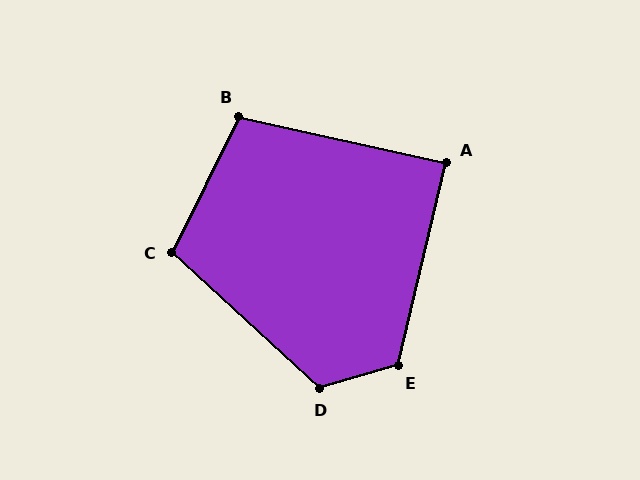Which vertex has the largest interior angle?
D, at approximately 121 degrees.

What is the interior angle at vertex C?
Approximately 107 degrees (obtuse).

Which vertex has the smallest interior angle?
A, at approximately 89 degrees.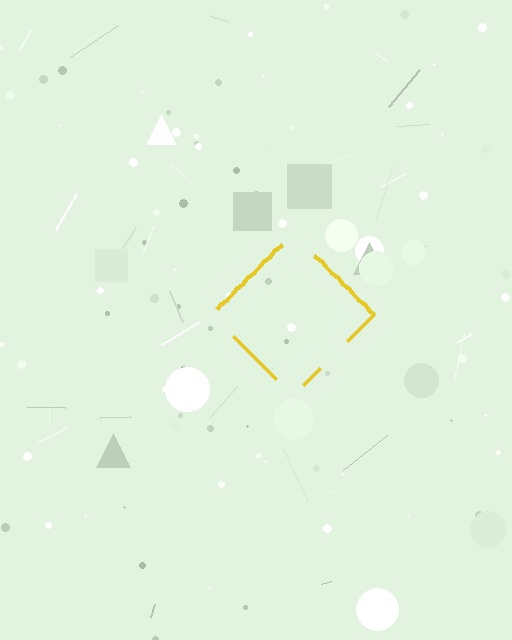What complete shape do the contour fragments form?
The contour fragments form a diamond.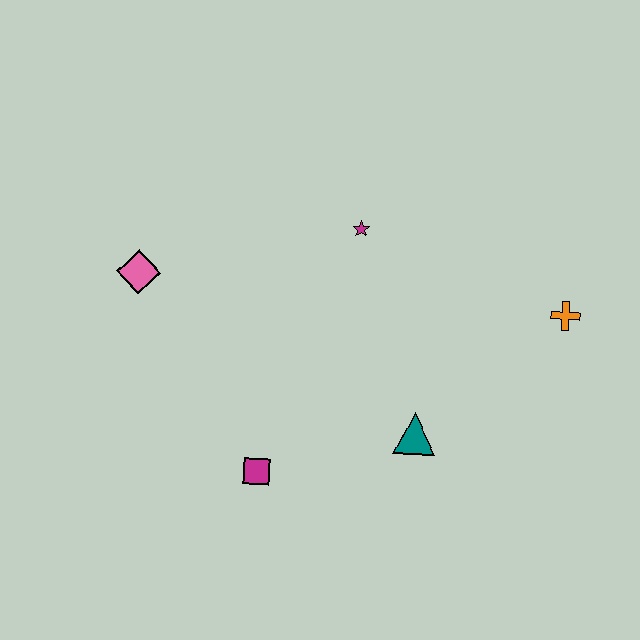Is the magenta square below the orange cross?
Yes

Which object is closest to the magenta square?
The teal triangle is closest to the magenta square.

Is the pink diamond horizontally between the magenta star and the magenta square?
No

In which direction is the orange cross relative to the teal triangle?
The orange cross is to the right of the teal triangle.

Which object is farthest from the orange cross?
The pink diamond is farthest from the orange cross.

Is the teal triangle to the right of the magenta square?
Yes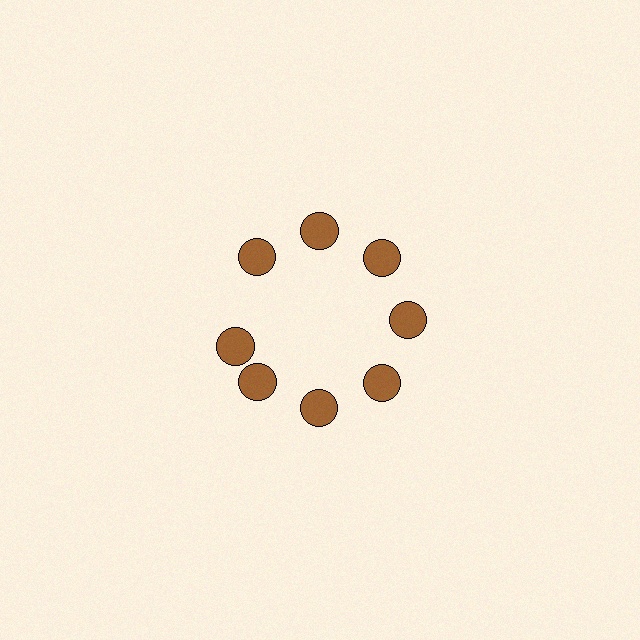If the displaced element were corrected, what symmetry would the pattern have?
It would have 8-fold rotational symmetry — the pattern would map onto itself every 45 degrees.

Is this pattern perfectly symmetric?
No. The 8 brown circles are arranged in a ring, but one element near the 9 o'clock position is rotated out of alignment along the ring, breaking the 8-fold rotational symmetry.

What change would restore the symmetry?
The symmetry would be restored by rotating it back into even spacing with its neighbors so that all 8 circles sit at equal angles and equal distance from the center.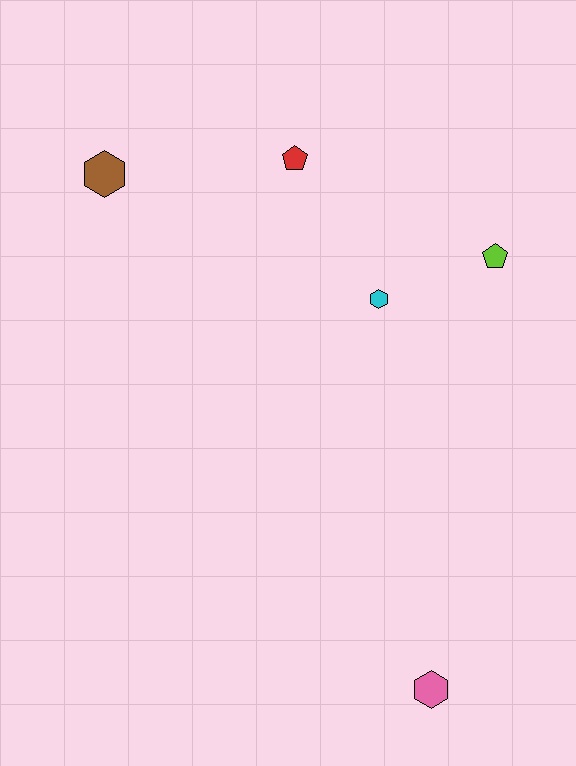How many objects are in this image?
There are 5 objects.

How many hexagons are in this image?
There are 3 hexagons.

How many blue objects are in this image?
There are no blue objects.